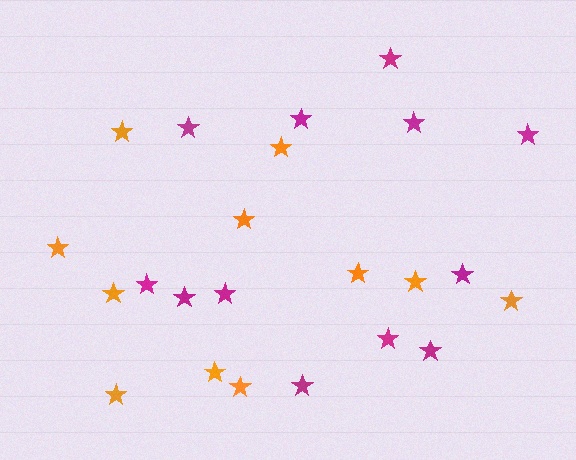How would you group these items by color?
There are 2 groups: one group of magenta stars (12) and one group of orange stars (11).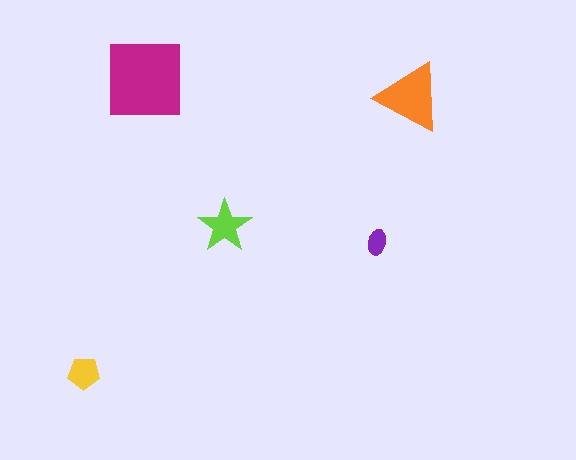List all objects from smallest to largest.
The purple ellipse, the yellow pentagon, the lime star, the orange triangle, the magenta square.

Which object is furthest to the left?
The yellow pentagon is leftmost.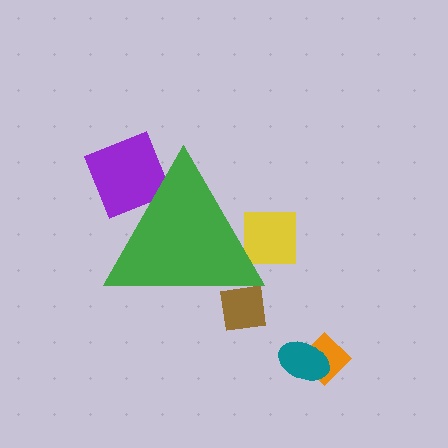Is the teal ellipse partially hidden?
No, the teal ellipse is fully visible.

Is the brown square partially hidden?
Yes, the brown square is partially hidden behind the green triangle.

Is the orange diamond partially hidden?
No, the orange diamond is fully visible.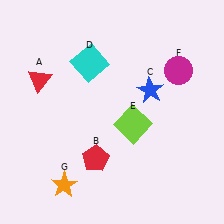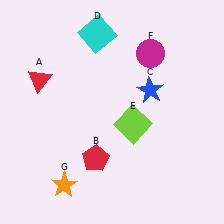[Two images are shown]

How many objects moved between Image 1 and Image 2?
2 objects moved between the two images.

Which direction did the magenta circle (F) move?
The magenta circle (F) moved left.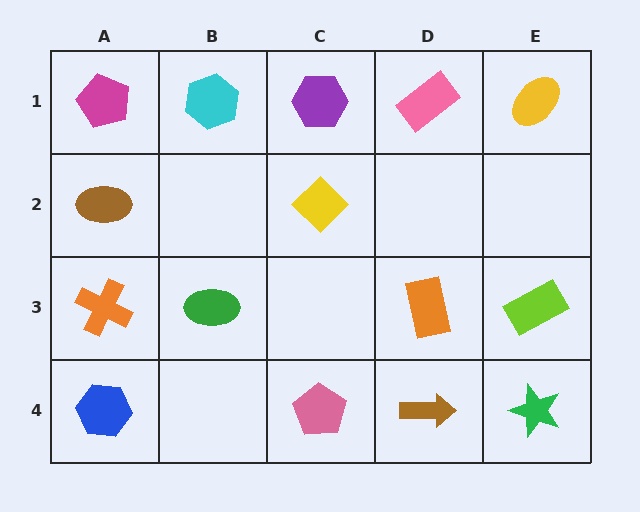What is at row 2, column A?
A brown ellipse.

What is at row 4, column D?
A brown arrow.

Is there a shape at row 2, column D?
No, that cell is empty.